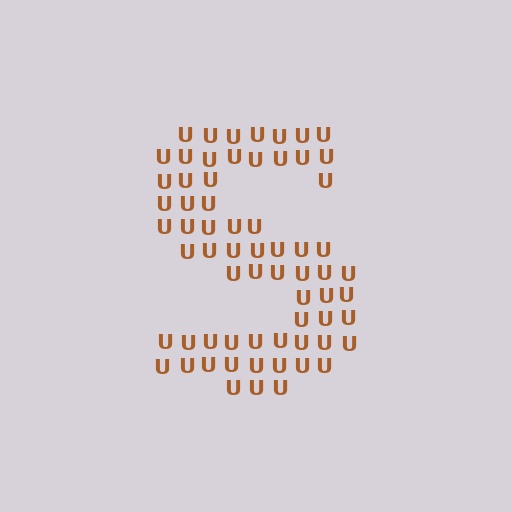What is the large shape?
The large shape is the letter S.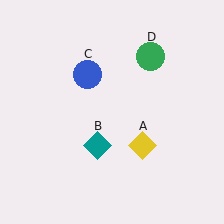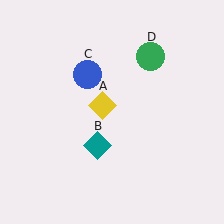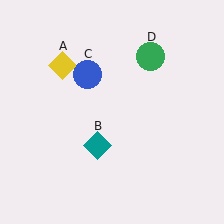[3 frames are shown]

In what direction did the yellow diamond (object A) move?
The yellow diamond (object A) moved up and to the left.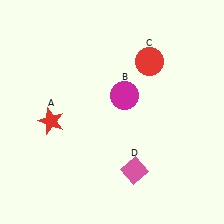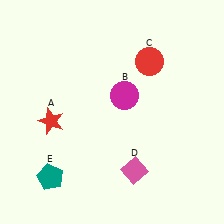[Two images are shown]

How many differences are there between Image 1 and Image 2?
There is 1 difference between the two images.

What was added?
A teal pentagon (E) was added in Image 2.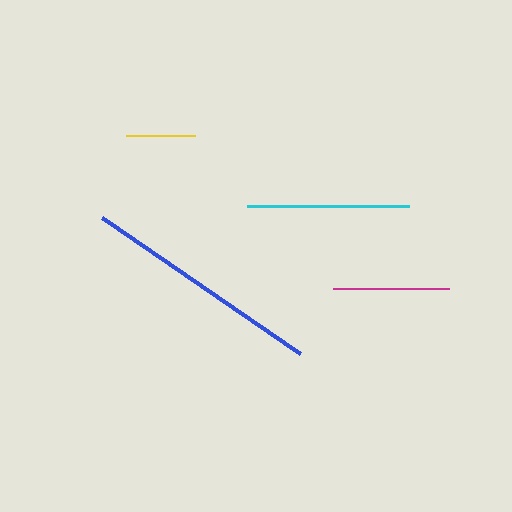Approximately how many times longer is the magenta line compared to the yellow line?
The magenta line is approximately 1.7 times the length of the yellow line.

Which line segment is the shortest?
The yellow line is the shortest at approximately 70 pixels.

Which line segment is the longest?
The blue line is the longest at approximately 240 pixels.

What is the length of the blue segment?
The blue segment is approximately 240 pixels long.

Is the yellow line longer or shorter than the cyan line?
The cyan line is longer than the yellow line.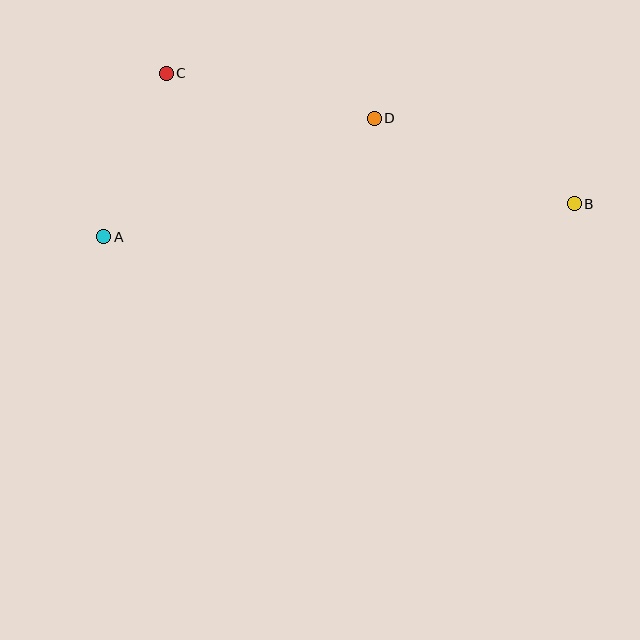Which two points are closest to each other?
Points A and C are closest to each other.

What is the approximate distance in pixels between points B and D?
The distance between B and D is approximately 217 pixels.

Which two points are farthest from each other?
Points A and B are farthest from each other.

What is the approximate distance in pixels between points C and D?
The distance between C and D is approximately 213 pixels.